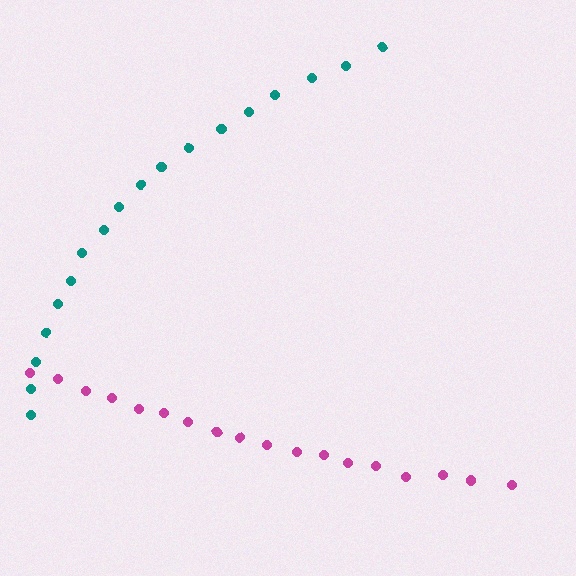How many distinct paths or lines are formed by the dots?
There are 2 distinct paths.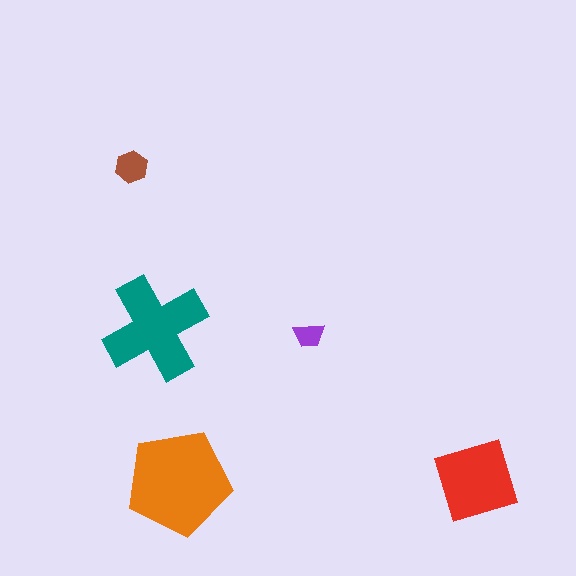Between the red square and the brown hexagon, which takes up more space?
The red square.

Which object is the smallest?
The purple trapezoid.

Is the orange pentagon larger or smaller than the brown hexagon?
Larger.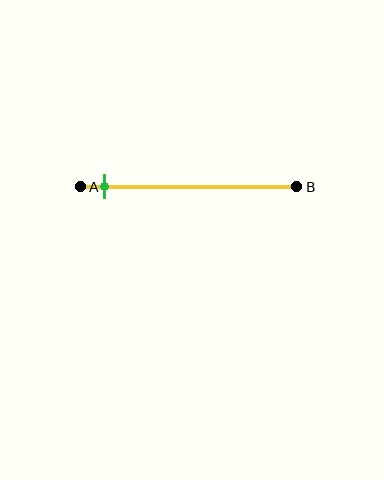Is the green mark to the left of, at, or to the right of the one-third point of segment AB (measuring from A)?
The green mark is to the left of the one-third point of segment AB.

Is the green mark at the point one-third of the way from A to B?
No, the mark is at about 10% from A, not at the 33% one-third point.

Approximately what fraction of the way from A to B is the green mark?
The green mark is approximately 10% of the way from A to B.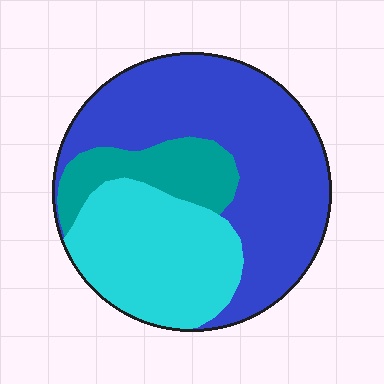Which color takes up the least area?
Teal, at roughly 15%.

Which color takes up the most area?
Blue, at roughly 55%.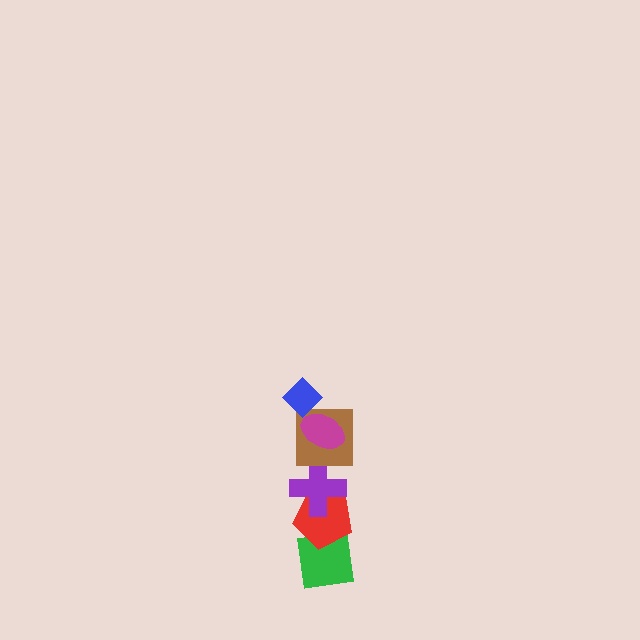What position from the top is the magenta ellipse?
The magenta ellipse is 2nd from the top.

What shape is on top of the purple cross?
The brown square is on top of the purple cross.